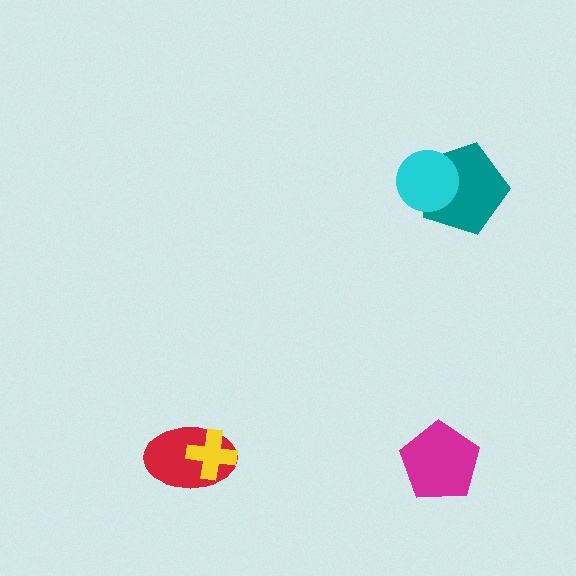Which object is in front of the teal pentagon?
The cyan circle is in front of the teal pentagon.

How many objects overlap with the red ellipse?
1 object overlaps with the red ellipse.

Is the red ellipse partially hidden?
Yes, it is partially covered by another shape.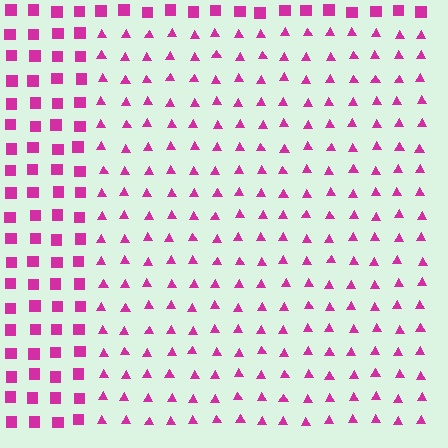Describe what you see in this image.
The image is filled with small magenta elements arranged in a uniform grid. A rectangle-shaped region contains triangles, while the surrounding area contains squares. The boundary is defined purely by the change in element shape.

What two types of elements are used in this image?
The image uses triangles inside the rectangle region and squares outside it.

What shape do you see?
I see a rectangle.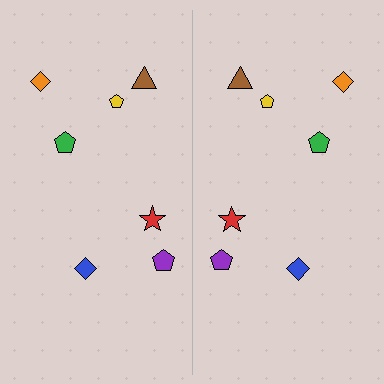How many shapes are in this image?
There are 14 shapes in this image.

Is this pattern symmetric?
Yes, this pattern has bilateral (reflection) symmetry.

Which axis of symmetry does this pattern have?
The pattern has a vertical axis of symmetry running through the center of the image.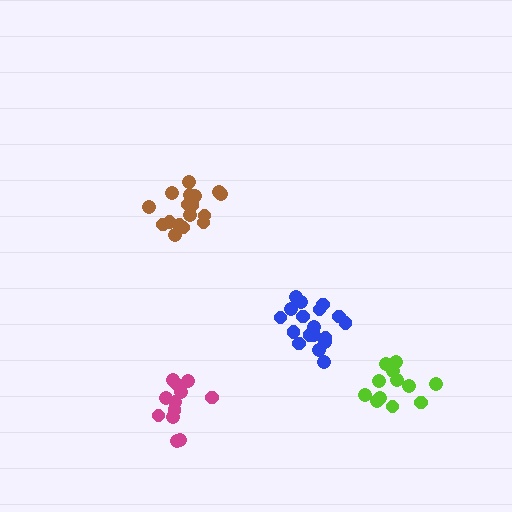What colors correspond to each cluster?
The clusters are colored: lime, blue, magenta, brown.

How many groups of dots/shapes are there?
There are 4 groups.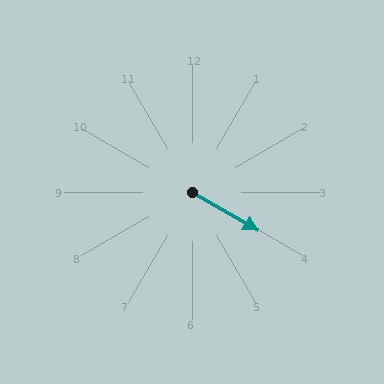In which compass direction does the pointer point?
Southeast.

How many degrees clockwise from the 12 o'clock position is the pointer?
Approximately 120 degrees.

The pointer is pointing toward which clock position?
Roughly 4 o'clock.